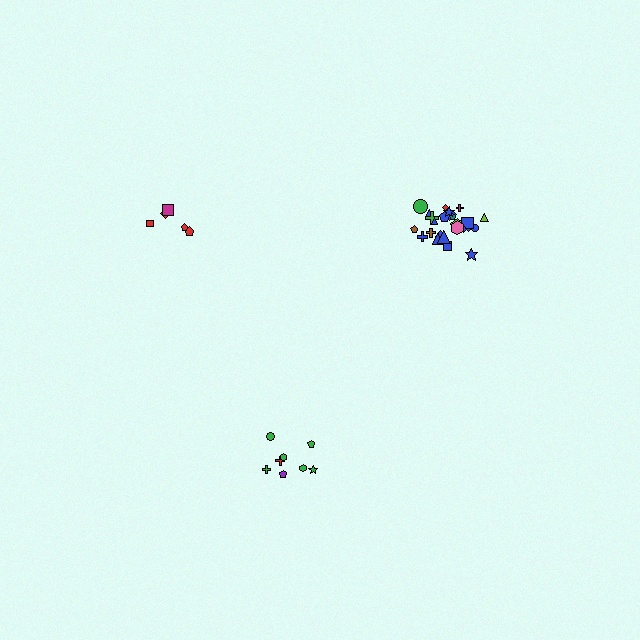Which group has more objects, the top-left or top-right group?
The top-right group.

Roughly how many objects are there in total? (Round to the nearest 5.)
Roughly 40 objects in total.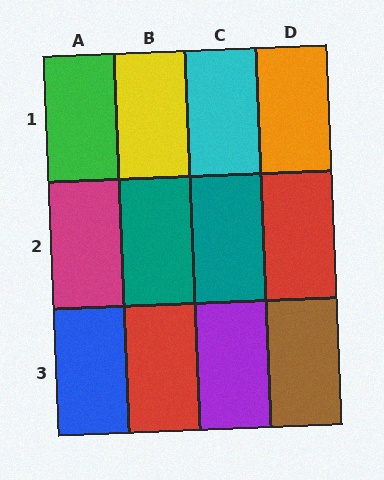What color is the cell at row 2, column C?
Teal.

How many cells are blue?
1 cell is blue.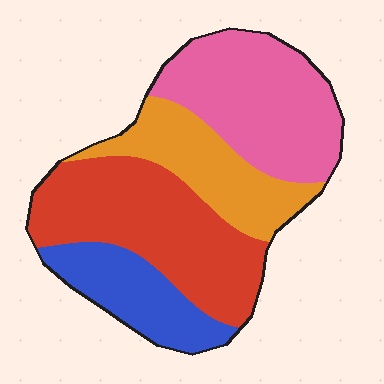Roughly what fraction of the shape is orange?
Orange covers about 20% of the shape.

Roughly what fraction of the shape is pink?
Pink takes up about one third (1/3) of the shape.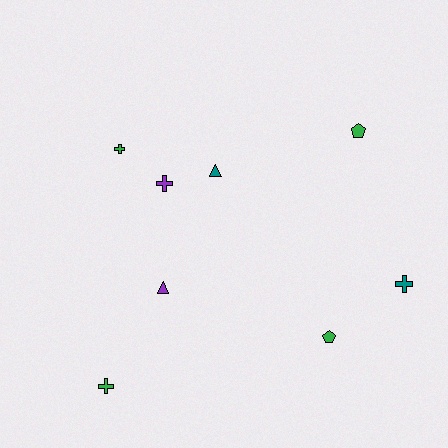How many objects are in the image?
There are 8 objects.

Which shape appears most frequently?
Cross, with 4 objects.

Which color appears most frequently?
Green, with 4 objects.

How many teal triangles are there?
There is 1 teal triangle.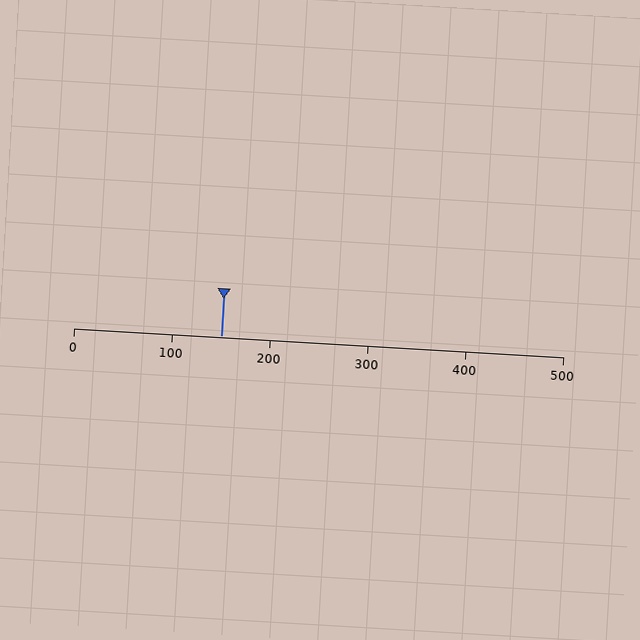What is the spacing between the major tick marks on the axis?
The major ticks are spaced 100 apart.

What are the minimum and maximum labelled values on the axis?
The axis runs from 0 to 500.